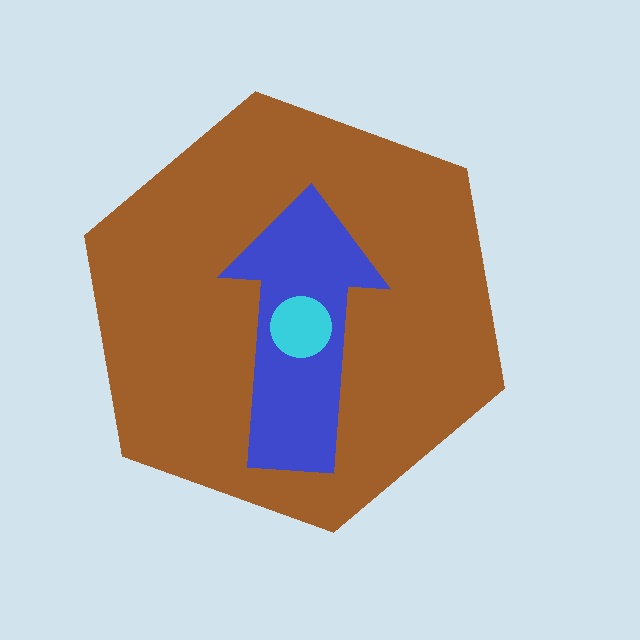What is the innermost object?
The cyan circle.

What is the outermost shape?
The brown hexagon.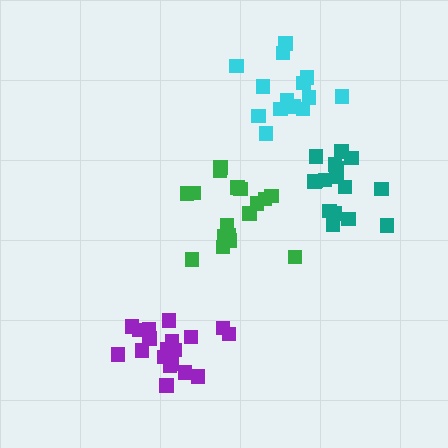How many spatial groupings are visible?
There are 4 spatial groupings.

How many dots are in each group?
Group 1: 17 dots, Group 2: 17 dots, Group 3: 19 dots, Group 4: 14 dots (67 total).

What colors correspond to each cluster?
The clusters are colored: green, teal, purple, cyan.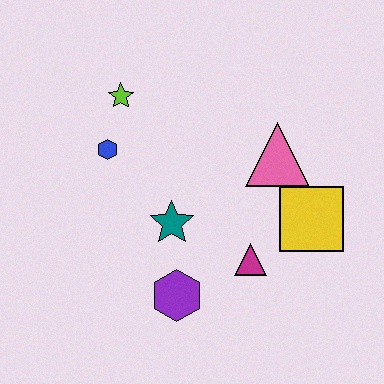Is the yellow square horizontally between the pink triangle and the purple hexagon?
No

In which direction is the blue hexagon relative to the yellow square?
The blue hexagon is to the left of the yellow square.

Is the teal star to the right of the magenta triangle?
No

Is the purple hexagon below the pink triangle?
Yes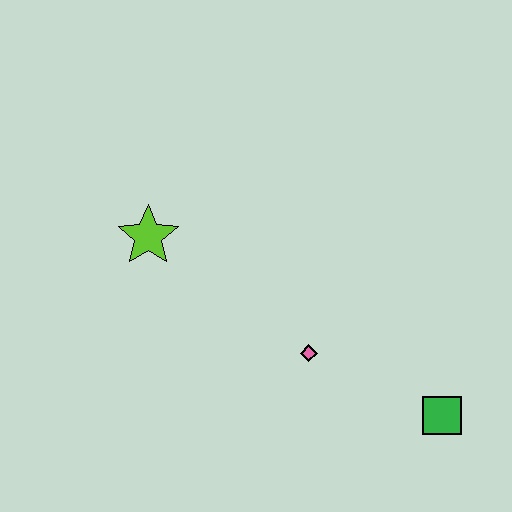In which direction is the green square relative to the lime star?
The green square is to the right of the lime star.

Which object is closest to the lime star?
The pink diamond is closest to the lime star.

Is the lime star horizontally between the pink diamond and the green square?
No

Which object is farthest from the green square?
The lime star is farthest from the green square.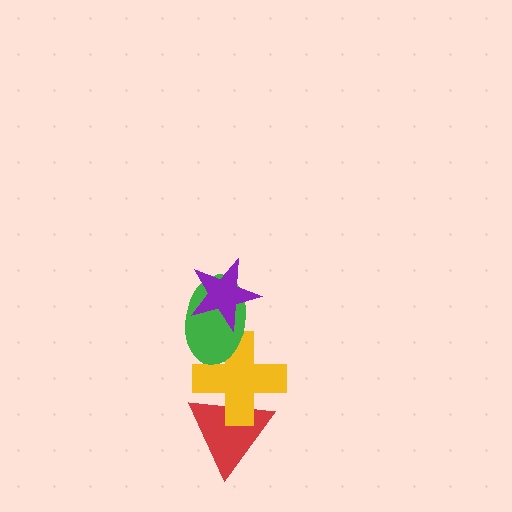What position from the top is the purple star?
The purple star is 1st from the top.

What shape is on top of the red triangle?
The yellow cross is on top of the red triangle.